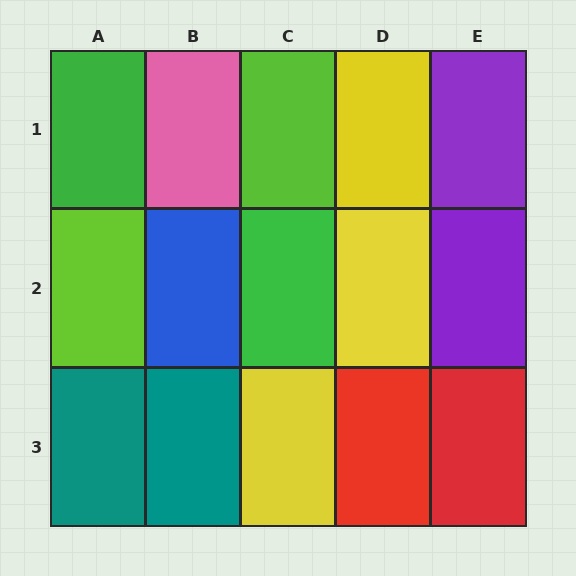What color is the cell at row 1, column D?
Yellow.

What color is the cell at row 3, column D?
Red.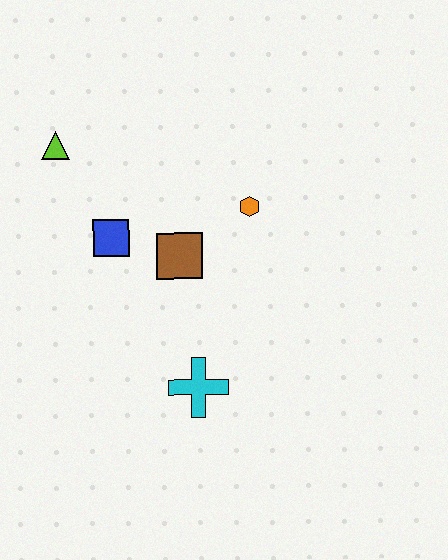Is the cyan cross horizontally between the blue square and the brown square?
No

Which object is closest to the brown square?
The blue square is closest to the brown square.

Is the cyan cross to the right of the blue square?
Yes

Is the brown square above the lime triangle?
No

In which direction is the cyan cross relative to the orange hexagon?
The cyan cross is below the orange hexagon.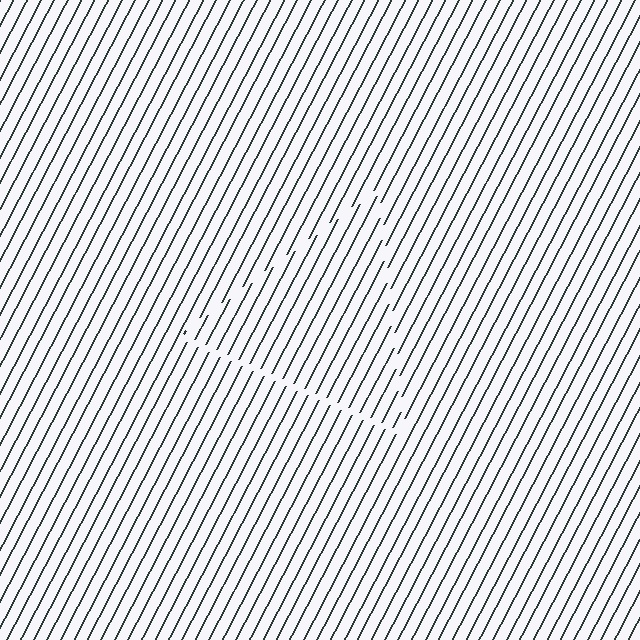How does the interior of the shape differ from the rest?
The interior of the shape contains the same grating, shifted by half a period — the contour is defined by the phase discontinuity where line-ends from the inner and outer gratings abut.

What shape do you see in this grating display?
An illusory triangle. The interior of the shape contains the same grating, shifted by half a period — the contour is defined by the phase discontinuity where line-ends from the inner and outer gratings abut.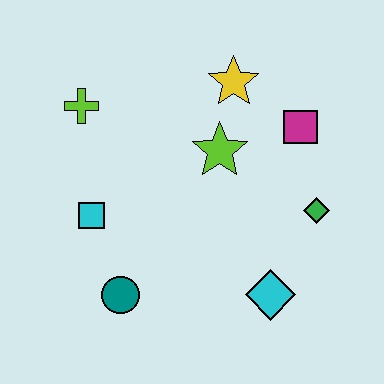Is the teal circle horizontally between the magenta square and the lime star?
No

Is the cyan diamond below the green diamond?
Yes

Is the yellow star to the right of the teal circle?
Yes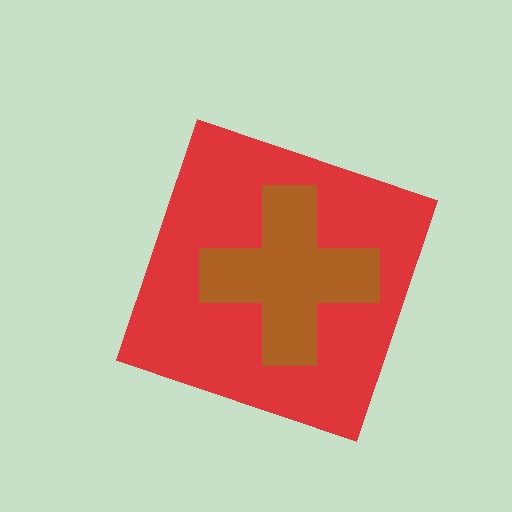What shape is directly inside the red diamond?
The brown cross.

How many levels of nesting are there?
2.